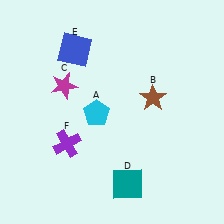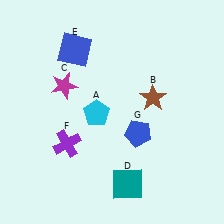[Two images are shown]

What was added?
A blue pentagon (G) was added in Image 2.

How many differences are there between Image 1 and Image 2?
There is 1 difference between the two images.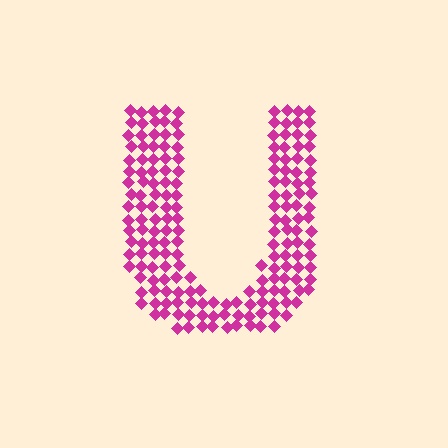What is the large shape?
The large shape is the letter U.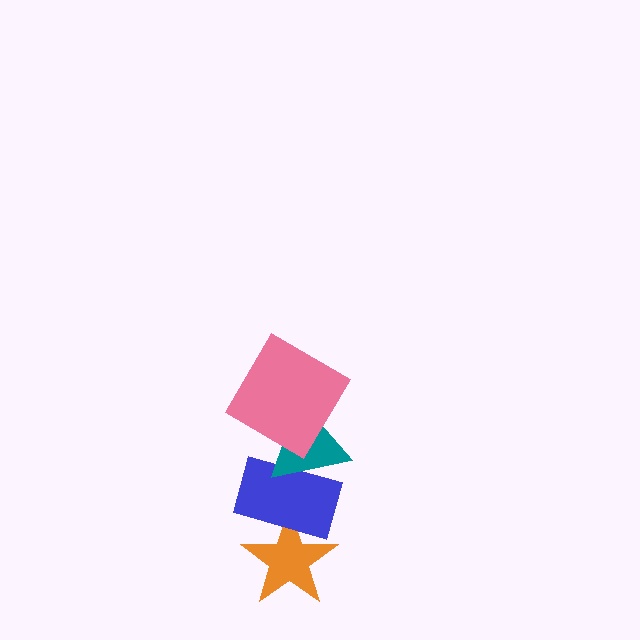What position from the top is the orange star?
The orange star is 4th from the top.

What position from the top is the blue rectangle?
The blue rectangle is 3rd from the top.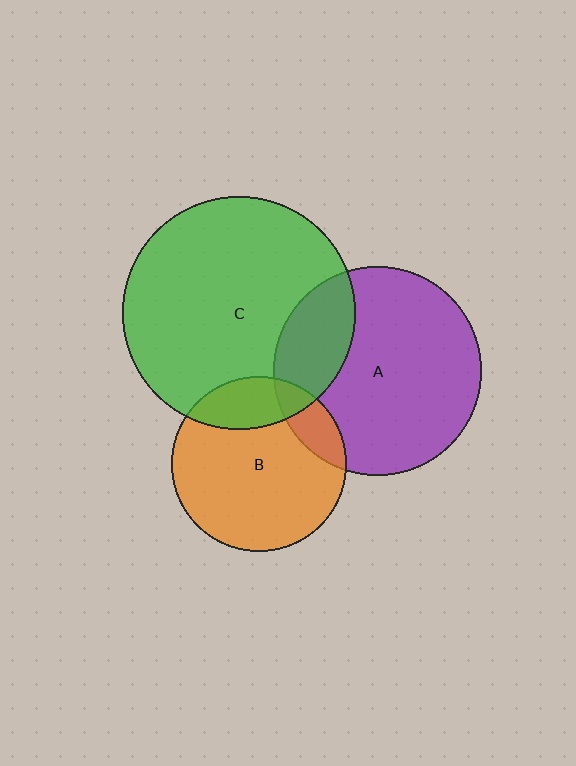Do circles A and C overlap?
Yes.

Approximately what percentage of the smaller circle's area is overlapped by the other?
Approximately 25%.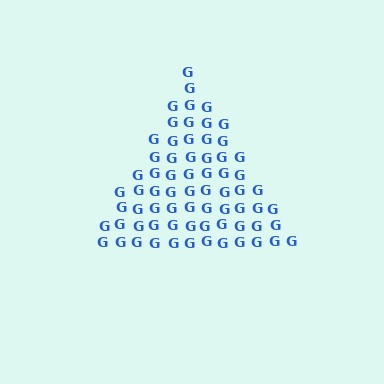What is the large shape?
The large shape is a triangle.